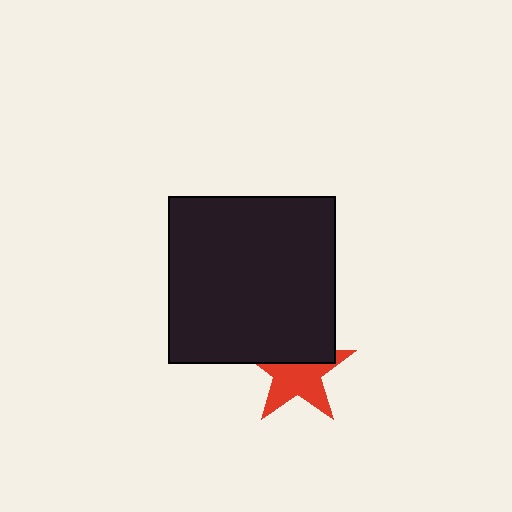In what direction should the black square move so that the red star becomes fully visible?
The black square should move up. That is the shortest direction to clear the overlap and leave the red star fully visible.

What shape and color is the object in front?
The object in front is a black square.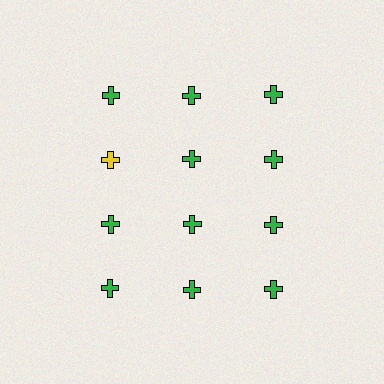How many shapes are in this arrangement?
There are 12 shapes arranged in a grid pattern.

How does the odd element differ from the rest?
It has a different color: yellow instead of green.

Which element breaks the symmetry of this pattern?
The yellow cross in the second row, leftmost column breaks the symmetry. All other shapes are green crosses.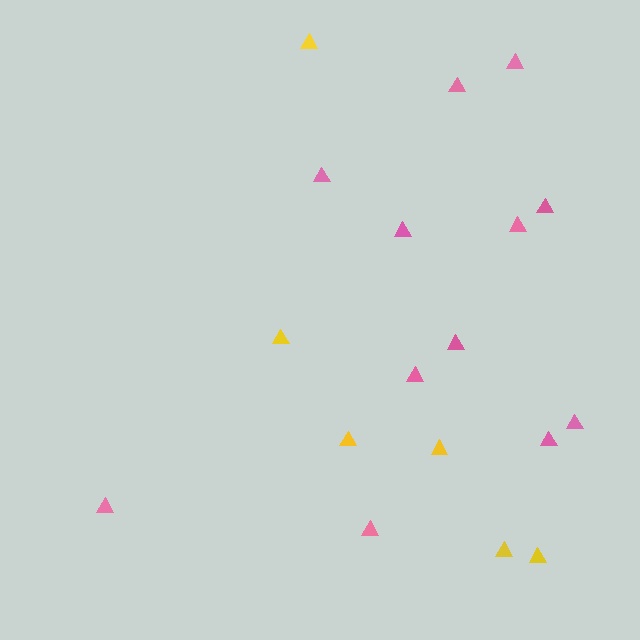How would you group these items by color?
There are 2 groups: one group of pink triangles (12) and one group of yellow triangles (6).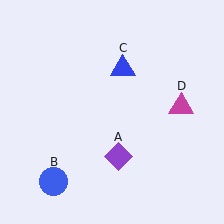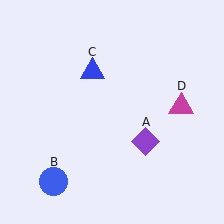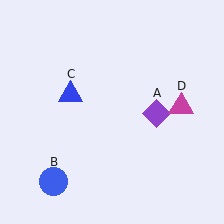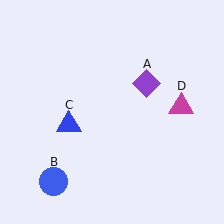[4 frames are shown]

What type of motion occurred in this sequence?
The purple diamond (object A), blue triangle (object C) rotated counterclockwise around the center of the scene.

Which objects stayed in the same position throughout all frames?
Blue circle (object B) and magenta triangle (object D) remained stationary.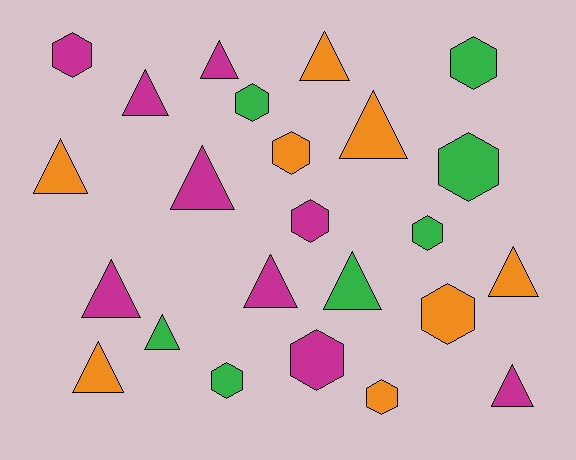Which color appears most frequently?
Magenta, with 9 objects.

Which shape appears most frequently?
Triangle, with 13 objects.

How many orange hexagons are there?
There are 3 orange hexagons.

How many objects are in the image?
There are 24 objects.